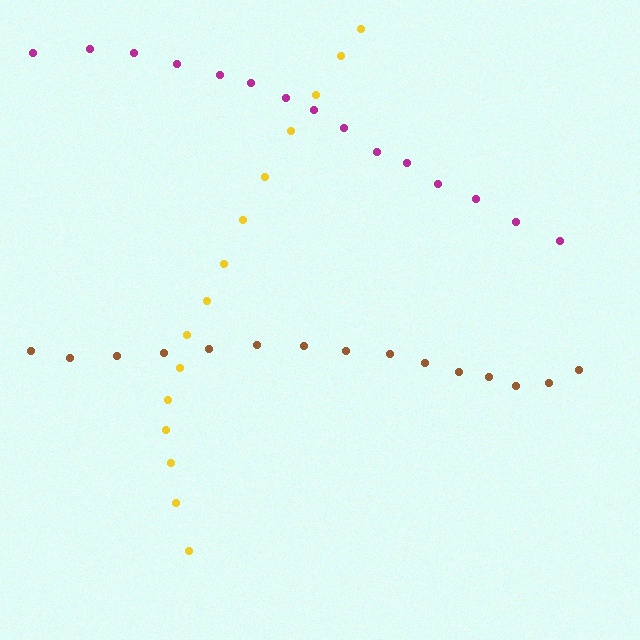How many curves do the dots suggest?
There are 3 distinct paths.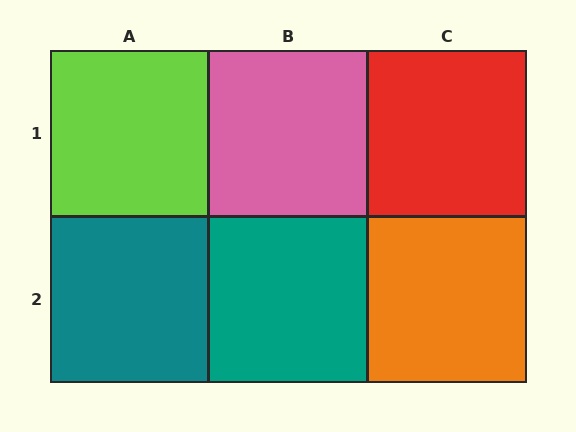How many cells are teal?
2 cells are teal.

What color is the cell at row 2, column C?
Orange.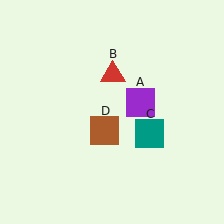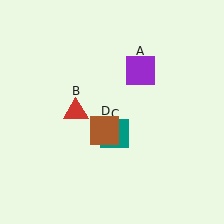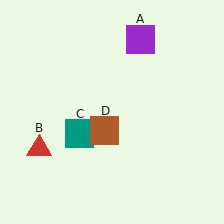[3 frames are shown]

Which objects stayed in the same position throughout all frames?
Brown square (object D) remained stationary.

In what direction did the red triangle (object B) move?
The red triangle (object B) moved down and to the left.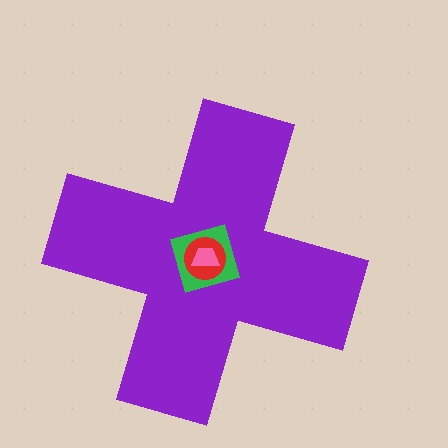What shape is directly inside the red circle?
The pink trapezoid.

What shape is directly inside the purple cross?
The green diamond.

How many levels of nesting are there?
4.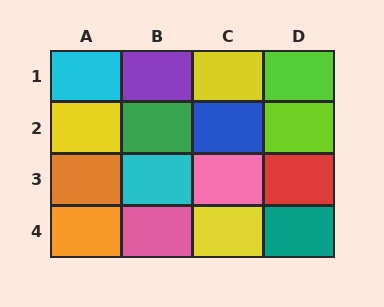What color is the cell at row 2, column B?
Green.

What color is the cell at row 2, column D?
Lime.